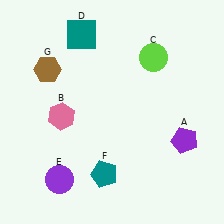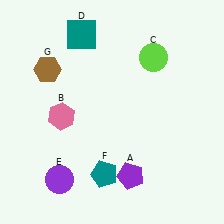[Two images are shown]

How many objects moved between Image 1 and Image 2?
1 object moved between the two images.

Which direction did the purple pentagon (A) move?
The purple pentagon (A) moved left.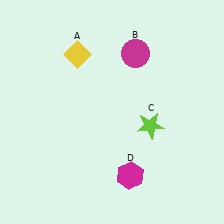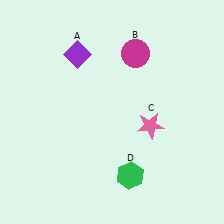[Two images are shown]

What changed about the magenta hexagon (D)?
In Image 1, D is magenta. In Image 2, it changed to green.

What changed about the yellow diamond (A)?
In Image 1, A is yellow. In Image 2, it changed to purple.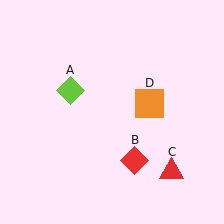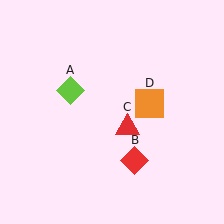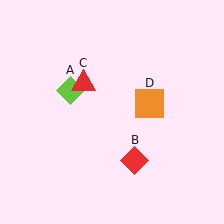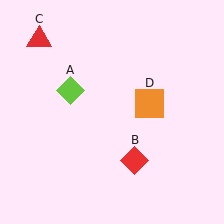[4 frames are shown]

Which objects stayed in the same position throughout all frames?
Lime diamond (object A) and red diamond (object B) and orange square (object D) remained stationary.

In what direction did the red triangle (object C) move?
The red triangle (object C) moved up and to the left.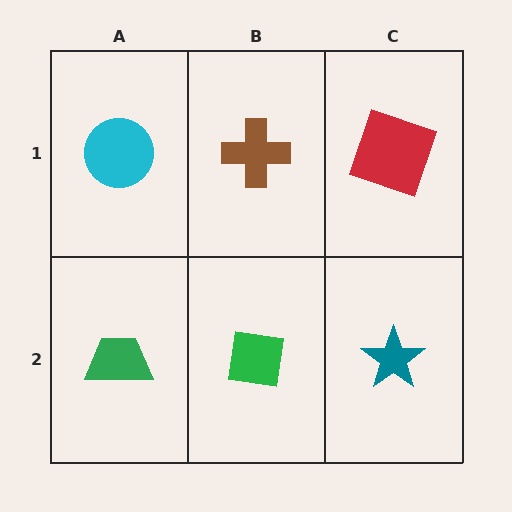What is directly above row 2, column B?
A brown cross.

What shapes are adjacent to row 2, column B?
A brown cross (row 1, column B), a green trapezoid (row 2, column A), a teal star (row 2, column C).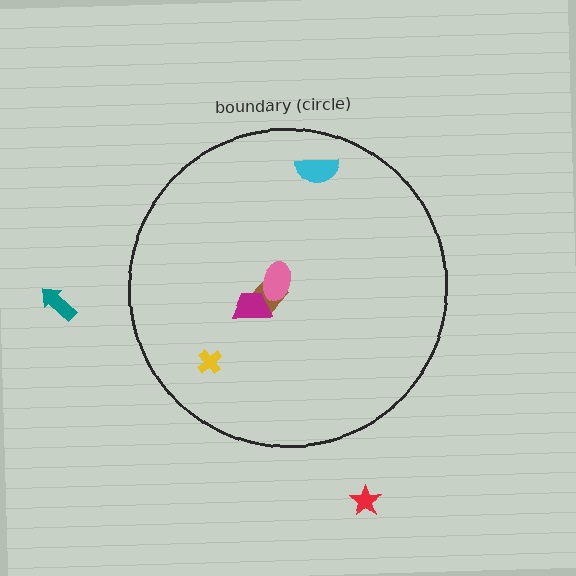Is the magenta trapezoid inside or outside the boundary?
Inside.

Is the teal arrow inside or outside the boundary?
Outside.